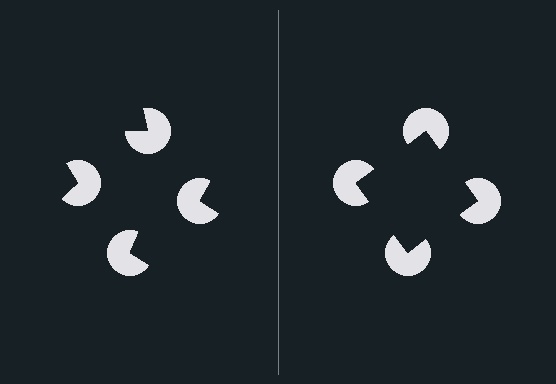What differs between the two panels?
The pac-man discs are positioned identically on both sides; only the wedge orientations differ. On the right they align to a square; on the left they are misaligned.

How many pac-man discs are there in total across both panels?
8 — 4 on each side.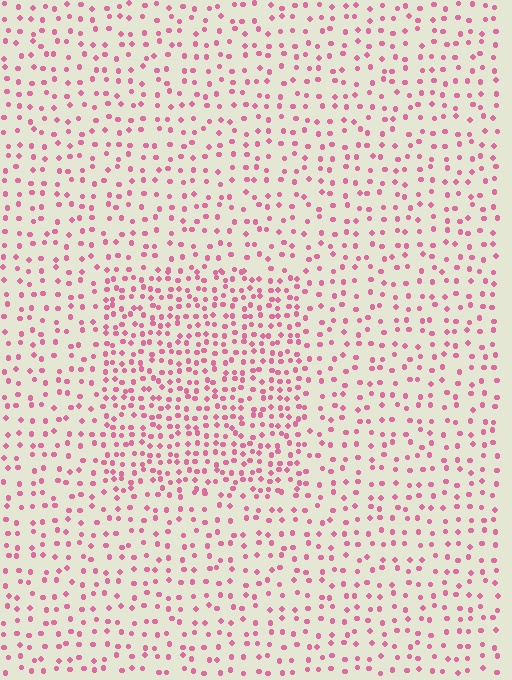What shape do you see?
I see a rectangle.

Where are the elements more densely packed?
The elements are more densely packed inside the rectangle boundary.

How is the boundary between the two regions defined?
The boundary is defined by a change in element density (approximately 1.9x ratio). All elements are the same color, size, and shape.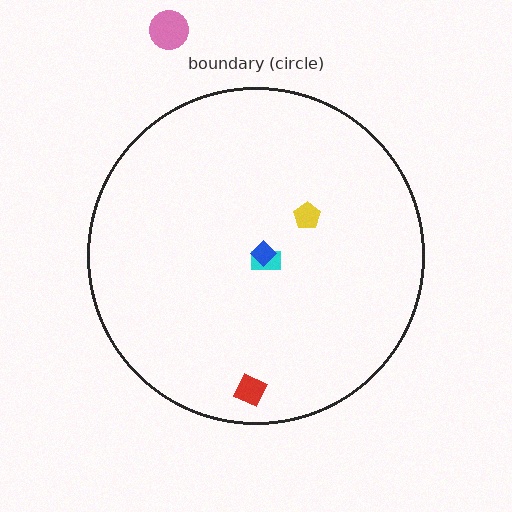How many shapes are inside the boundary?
4 inside, 1 outside.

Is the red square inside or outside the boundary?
Inside.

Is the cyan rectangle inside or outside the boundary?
Inside.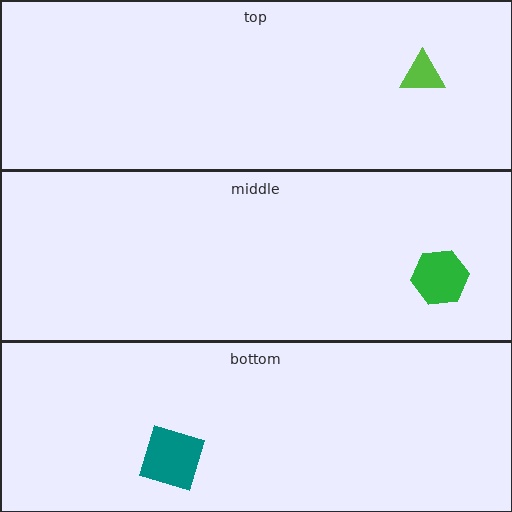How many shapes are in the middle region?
1.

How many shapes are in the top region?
1.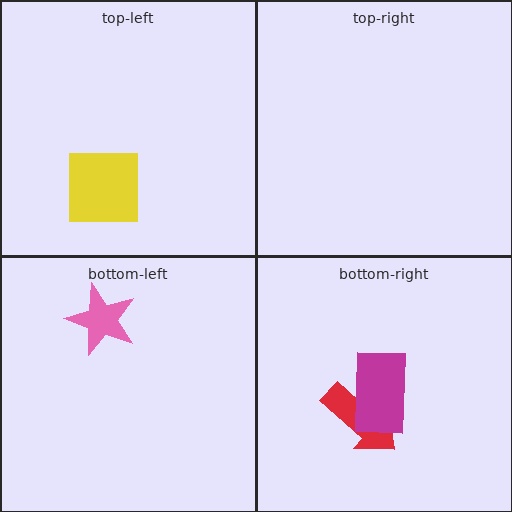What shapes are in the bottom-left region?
The pink star.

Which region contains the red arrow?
The bottom-right region.